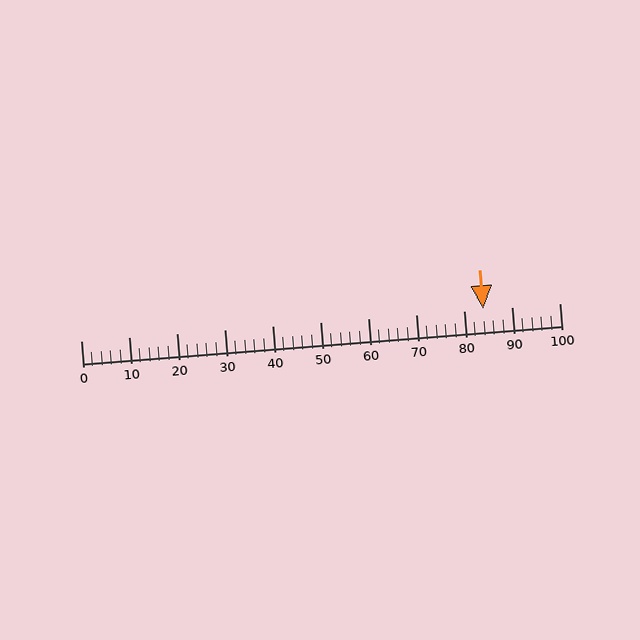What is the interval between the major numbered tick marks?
The major tick marks are spaced 10 units apart.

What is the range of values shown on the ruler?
The ruler shows values from 0 to 100.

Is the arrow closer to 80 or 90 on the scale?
The arrow is closer to 80.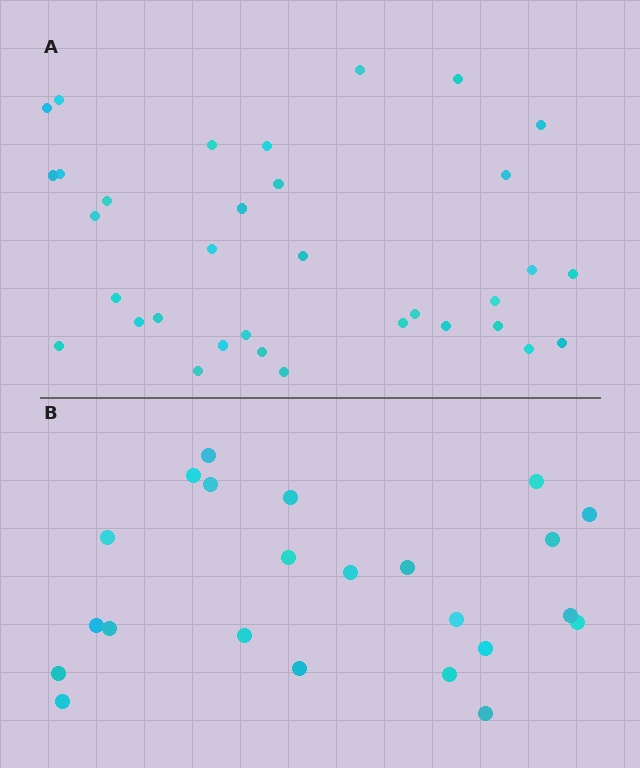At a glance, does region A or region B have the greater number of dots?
Region A (the top region) has more dots.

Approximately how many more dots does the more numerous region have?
Region A has roughly 12 or so more dots than region B.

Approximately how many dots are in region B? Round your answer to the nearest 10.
About 20 dots. (The exact count is 23, which rounds to 20.)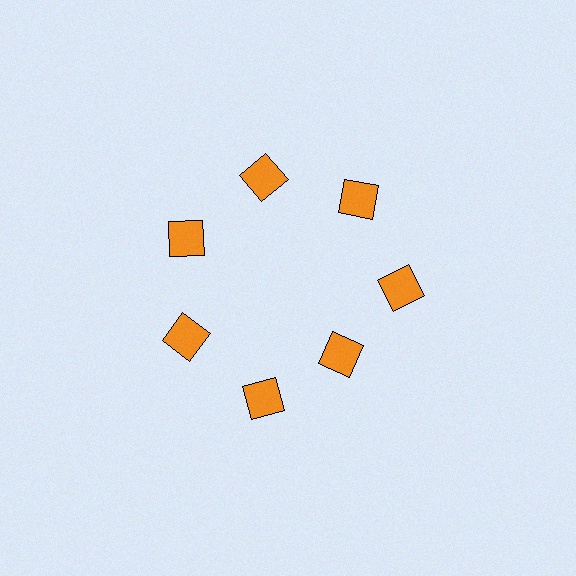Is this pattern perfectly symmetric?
No. The 7 orange squares are arranged in a ring, but one element near the 5 o'clock position is pulled inward toward the center, breaking the 7-fold rotational symmetry.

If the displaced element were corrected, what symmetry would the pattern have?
It would have 7-fold rotational symmetry — the pattern would map onto itself every 51 degrees.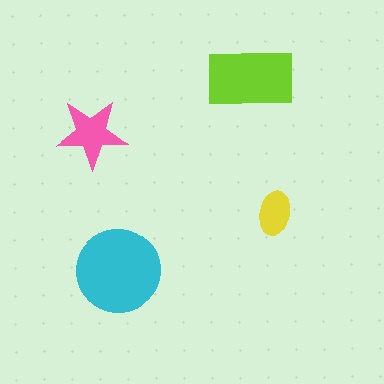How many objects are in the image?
There are 4 objects in the image.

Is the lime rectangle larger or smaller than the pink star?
Larger.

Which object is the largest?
The cyan circle.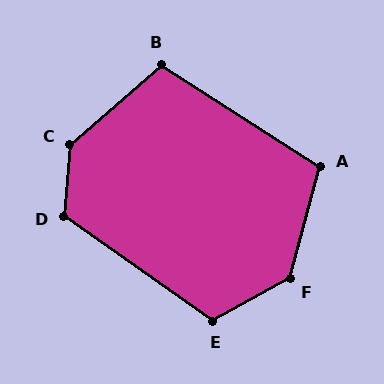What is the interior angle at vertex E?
Approximately 116 degrees (obtuse).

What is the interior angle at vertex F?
Approximately 134 degrees (obtuse).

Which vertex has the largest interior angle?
C, at approximately 137 degrees.